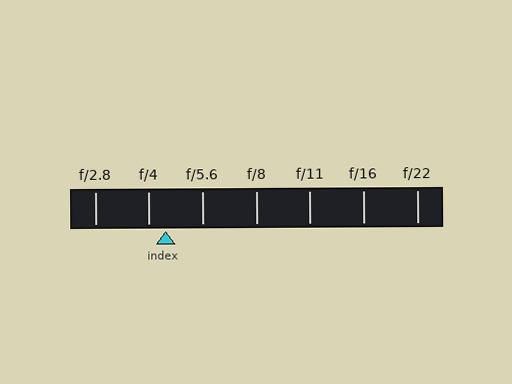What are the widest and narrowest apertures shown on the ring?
The widest aperture shown is f/2.8 and the narrowest is f/22.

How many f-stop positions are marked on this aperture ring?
There are 7 f-stop positions marked.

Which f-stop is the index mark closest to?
The index mark is closest to f/4.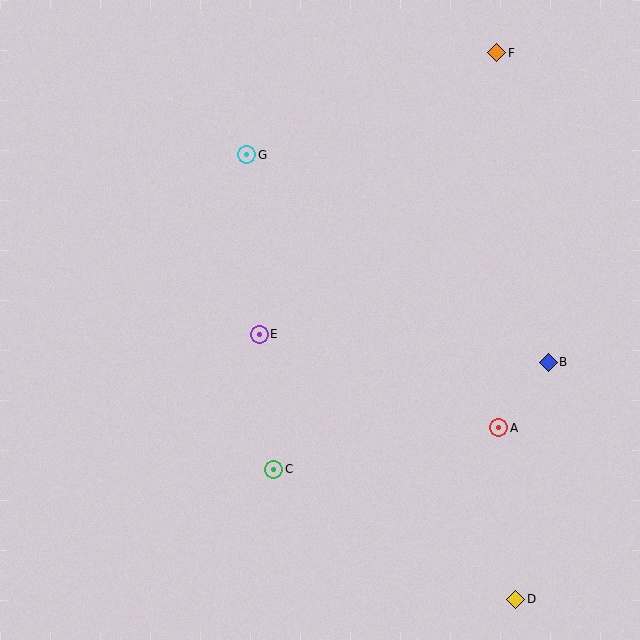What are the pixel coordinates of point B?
Point B is at (548, 362).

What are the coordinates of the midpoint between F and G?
The midpoint between F and G is at (372, 104).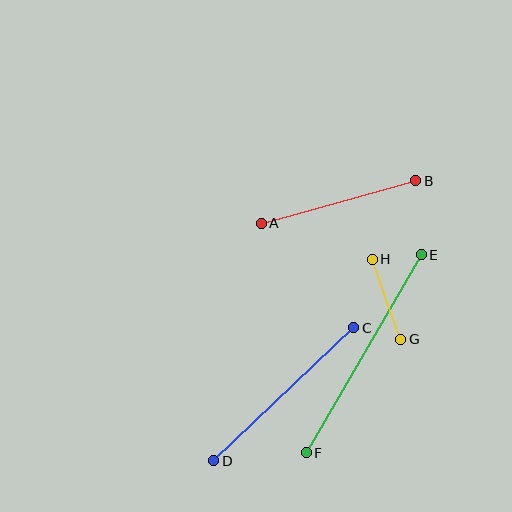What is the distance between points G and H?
The distance is approximately 85 pixels.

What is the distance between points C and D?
The distance is approximately 193 pixels.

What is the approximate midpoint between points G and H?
The midpoint is at approximately (386, 299) pixels.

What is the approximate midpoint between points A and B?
The midpoint is at approximately (339, 202) pixels.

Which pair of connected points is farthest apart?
Points E and F are farthest apart.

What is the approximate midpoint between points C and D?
The midpoint is at approximately (284, 394) pixels.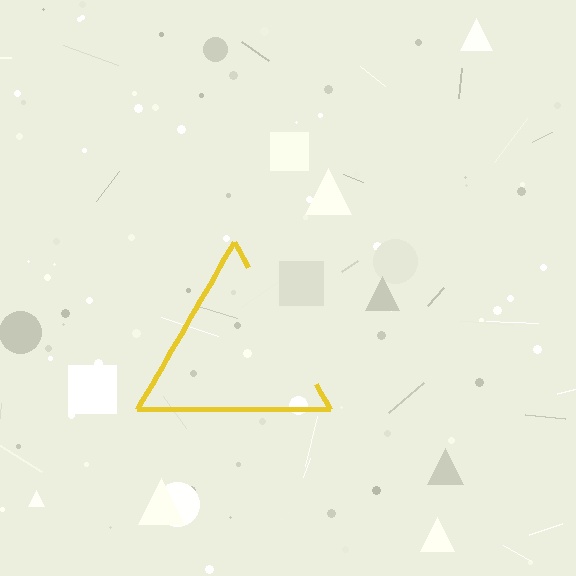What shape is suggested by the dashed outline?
The dashed outline suggests a triangle.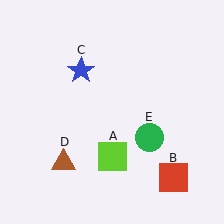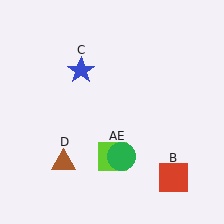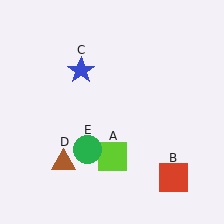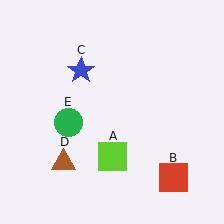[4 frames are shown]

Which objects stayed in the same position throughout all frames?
Lime square (object A) and red square (object B) and blue star (object C) and brown triangle (object D) remained stationary.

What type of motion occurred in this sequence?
The green circle (object E) rotated clockwise around the center of the scene.